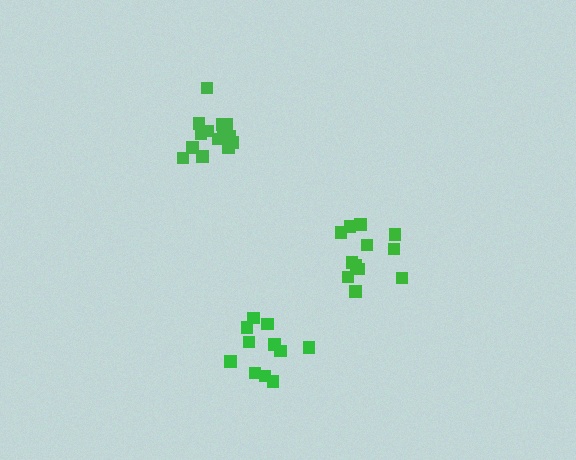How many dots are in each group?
Group 1: 12 dots, Group 2: 11 dots, Group 3: 14 dots (37 total).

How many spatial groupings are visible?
There are 3 spatial groupings.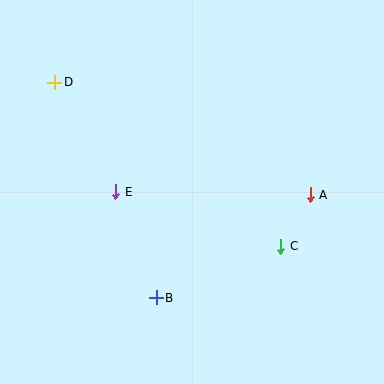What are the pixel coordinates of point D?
Point D is at (55, 82).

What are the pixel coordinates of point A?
Point A is at (310, 195).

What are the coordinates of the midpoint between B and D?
The midpoint between B and D is at (106, 190).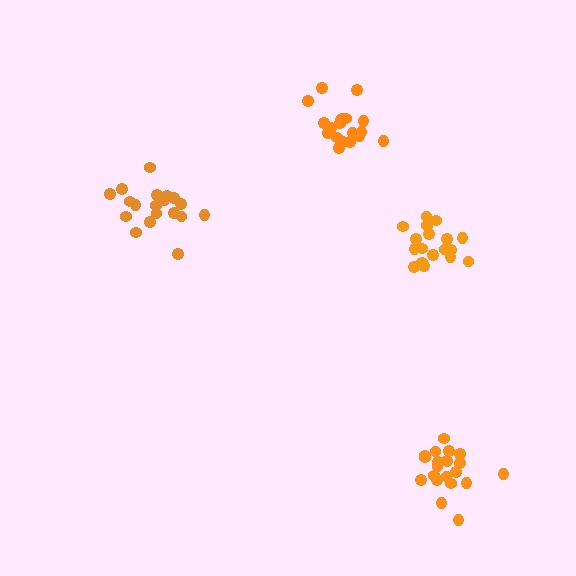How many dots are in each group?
Group 1: 19 dots, Group 2: 18 dots, Group 3: 19 dots, Group 4: 20 dots (76 total).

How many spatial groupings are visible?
There are 4 spatial groupings.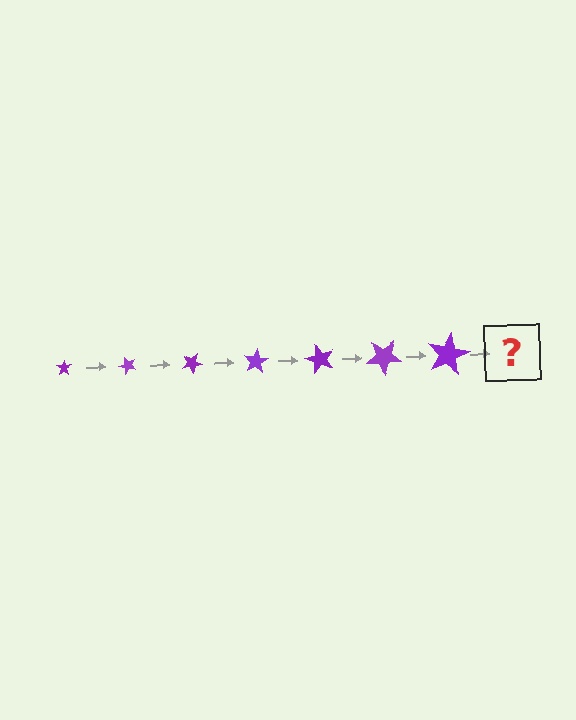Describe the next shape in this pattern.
It should be a star, larger than the previous one and rotated 350 degrees from the start.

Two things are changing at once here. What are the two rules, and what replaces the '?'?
The two rules are that the star grows larger each step and it rotates 50 degrees each step. The '?' should be a star, larger than the previous one and rotated 350 degrees from the start.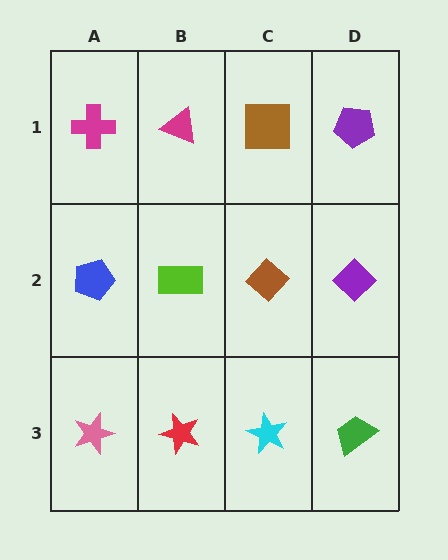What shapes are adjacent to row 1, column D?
A purple diamond (row 2, column D), a brown square (row 1, column C).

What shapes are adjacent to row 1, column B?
A lime rectangle (row 2, column B), a magenta cross (row 1, column A), a brown square (row 1, column C).